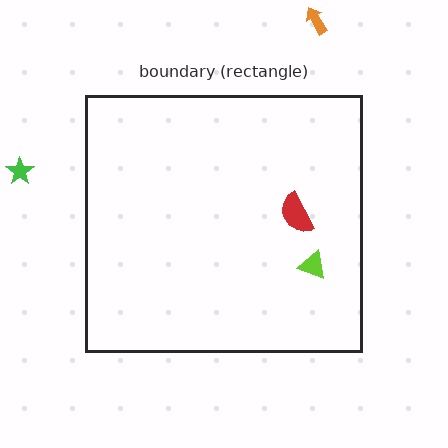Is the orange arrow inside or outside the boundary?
Outside.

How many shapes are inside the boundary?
2 inside, 2 outside.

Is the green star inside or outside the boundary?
Outside.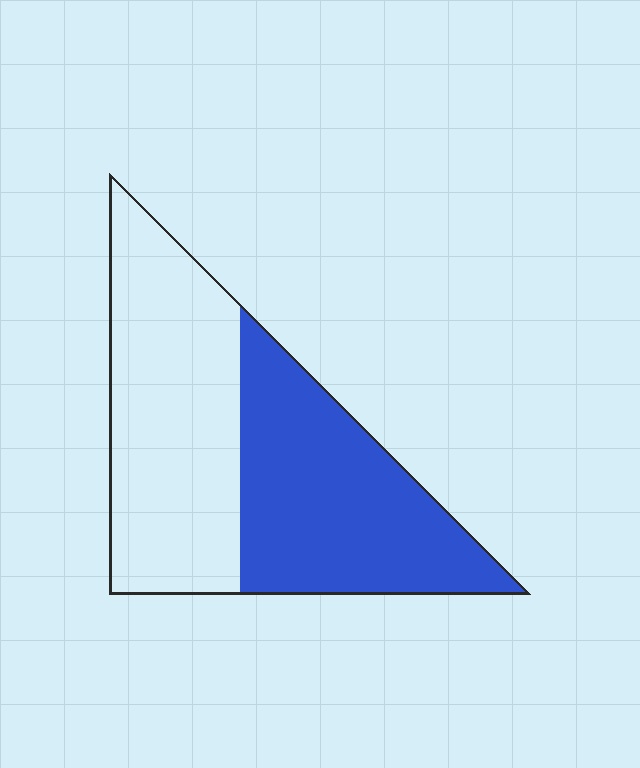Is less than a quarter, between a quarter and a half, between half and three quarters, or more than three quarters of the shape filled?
Between a quarter and a half.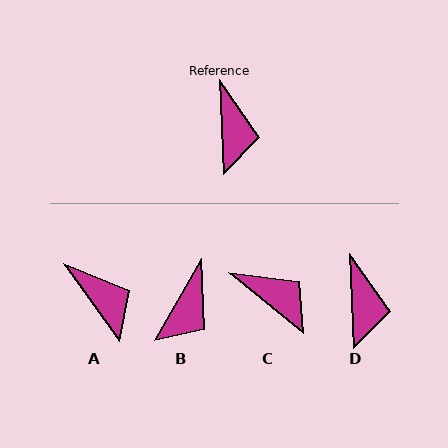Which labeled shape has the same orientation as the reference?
D.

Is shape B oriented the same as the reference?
No, it is off by about 32 degrees.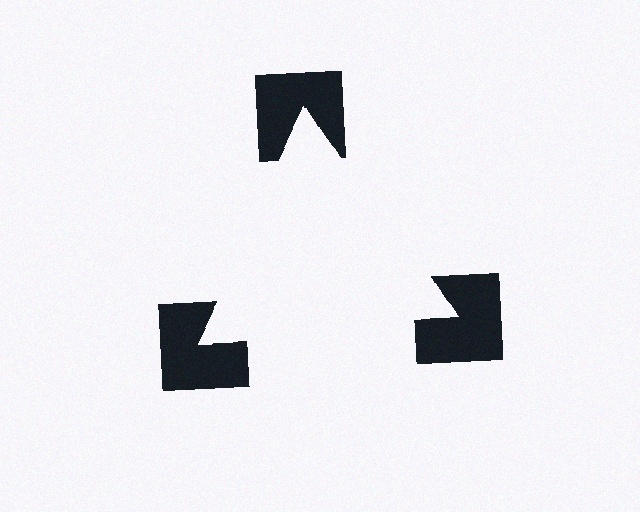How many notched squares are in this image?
There are 3 — one at each vertex of the illusory triangle.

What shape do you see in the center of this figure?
An illusory triangle — its edges are inferred from the aligned wedge cuts in the notched squares, not physically drawn.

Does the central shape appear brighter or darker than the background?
It typically appears slightly brighter than the background, even though no actual brightness change is drawn.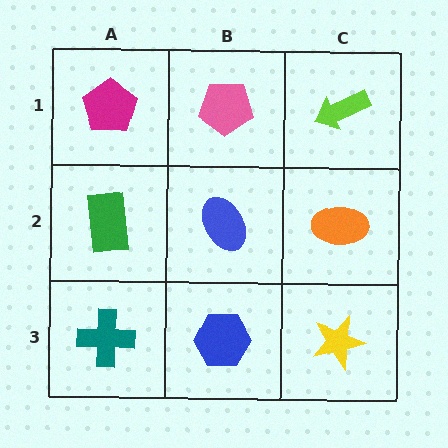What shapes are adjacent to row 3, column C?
An orange ellipse (row 2, column C), a blue hexagon (row 3, column B).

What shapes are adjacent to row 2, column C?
A lime arrow (row 1, column C), a yellow star (row 3, column C), a blue ellipse (row 2, column B).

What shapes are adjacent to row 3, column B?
A blue ellipse (row 2, column B), a teal cross (row 3, column A), a yellow star (row 3, column C).